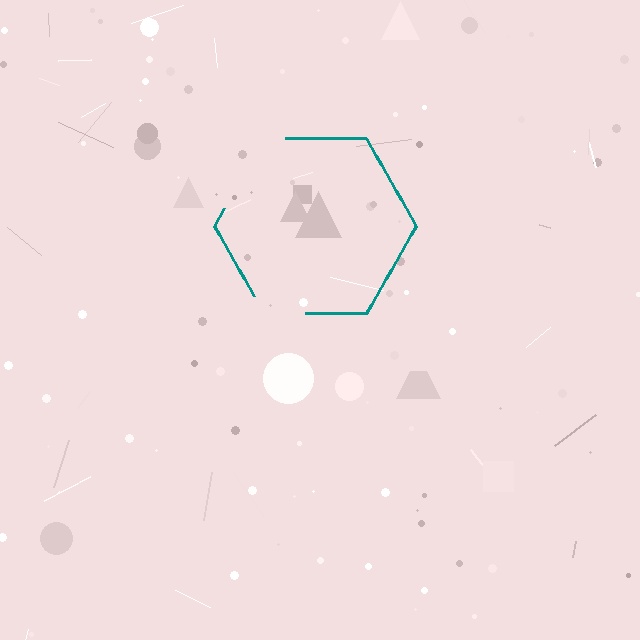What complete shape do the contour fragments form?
The contour fragments form a hexagon.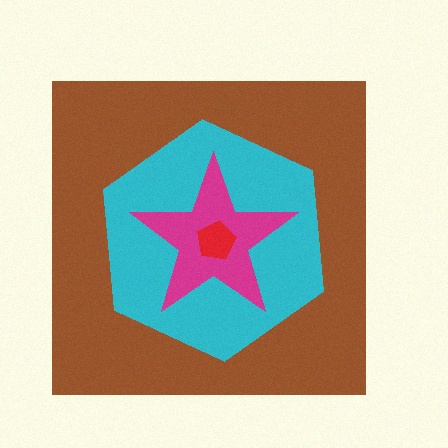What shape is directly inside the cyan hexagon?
The magenta star.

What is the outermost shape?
The brown square.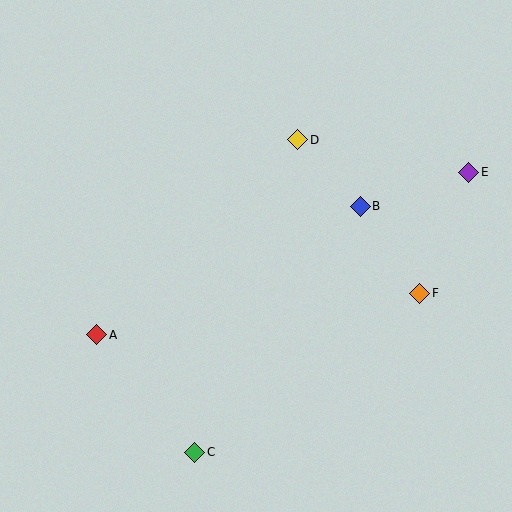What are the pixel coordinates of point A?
Point A is at (97, 335).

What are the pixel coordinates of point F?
Point F is at (420, 293).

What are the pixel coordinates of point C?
Point C is at (195, 452).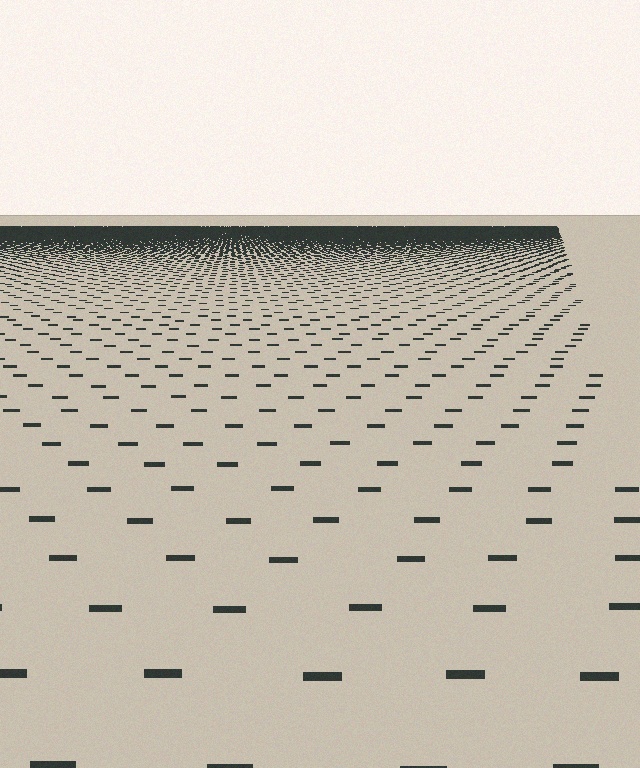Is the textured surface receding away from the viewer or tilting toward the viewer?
The surface is receding away from the viewer. Texture elements get smaller and denser toward the top.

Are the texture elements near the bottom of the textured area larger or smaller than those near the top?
Larger. Near the bottom, elements are closer to the viewer and appear at a bigger on-screen size.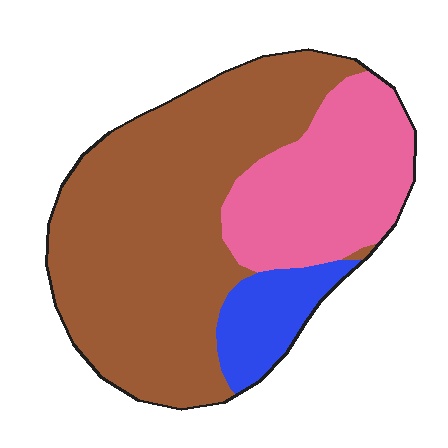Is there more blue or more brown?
Brown.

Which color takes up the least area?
Blue, at roughly 10%.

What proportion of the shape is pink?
Pink takes up about one quarter (1/4) of the shape.